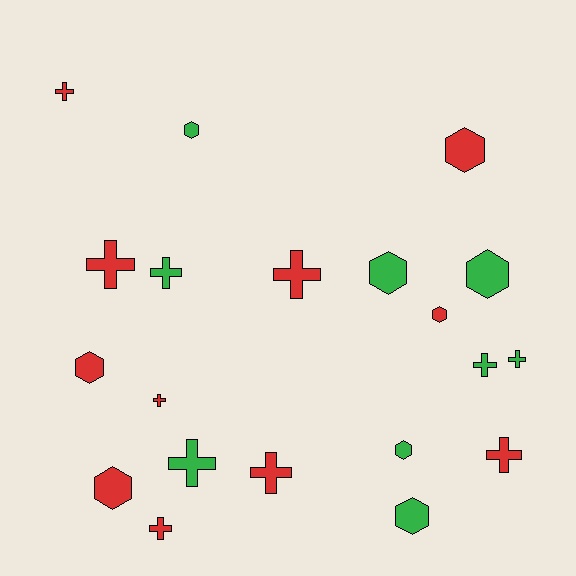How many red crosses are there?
There are 7 red crosses.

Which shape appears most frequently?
Cross, with 11 objects.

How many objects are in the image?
There are 20 objects.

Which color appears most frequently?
Red, with 11 objects.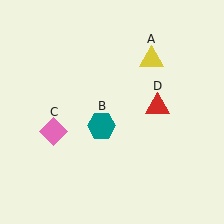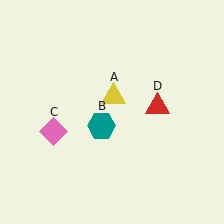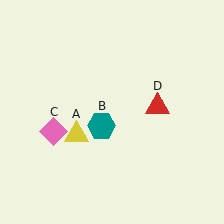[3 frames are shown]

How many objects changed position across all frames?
1 object changed position: yellow triangle (object A).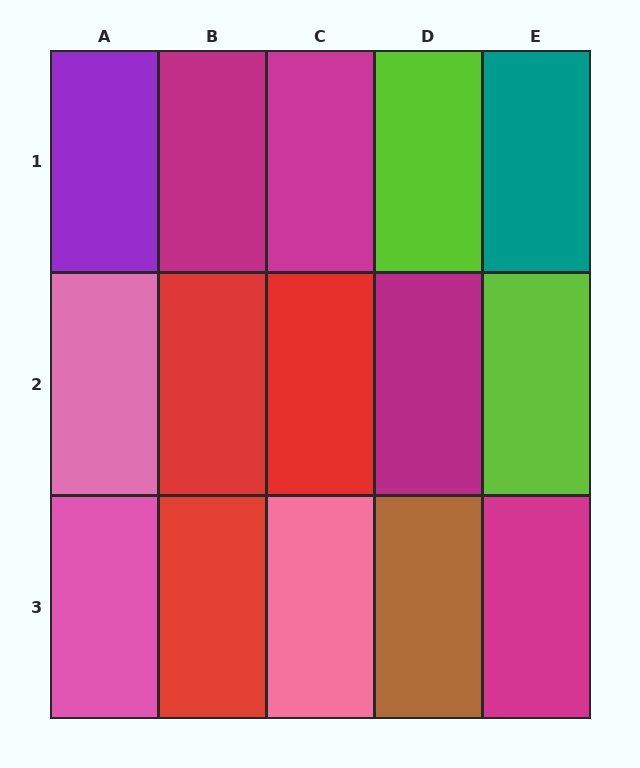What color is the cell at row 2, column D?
Magenta.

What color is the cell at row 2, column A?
Pink.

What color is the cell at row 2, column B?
Red.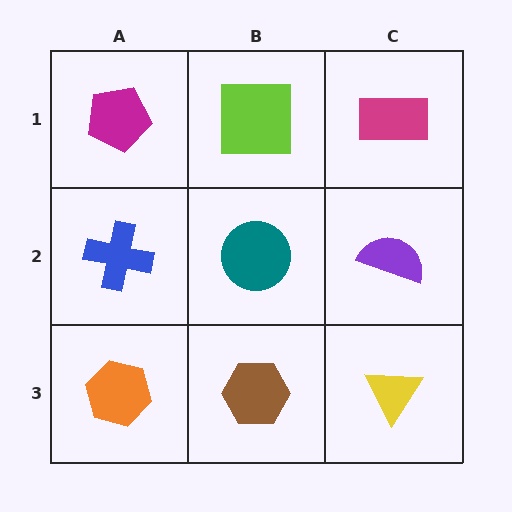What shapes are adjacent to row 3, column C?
A purple semicircle (row 2, column C), a brown hexagon (row 3, column B).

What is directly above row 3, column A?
A blue cross.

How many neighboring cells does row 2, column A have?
3.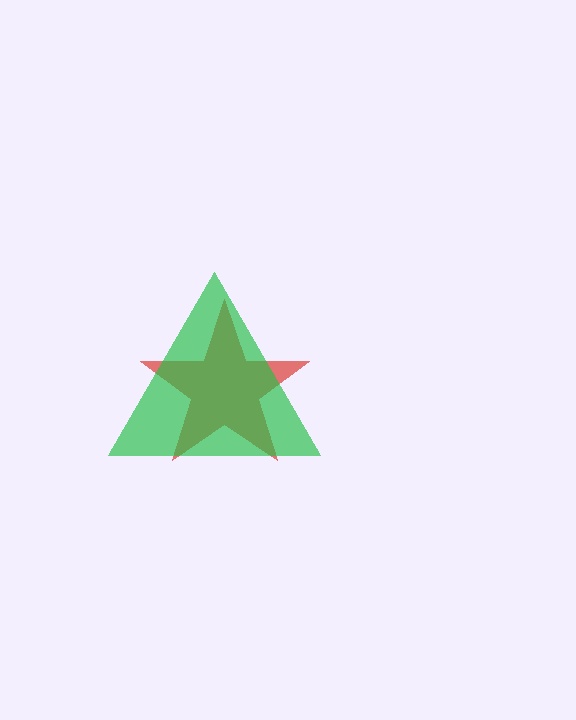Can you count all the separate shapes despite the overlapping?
Yes, there are 2 separate shapes.